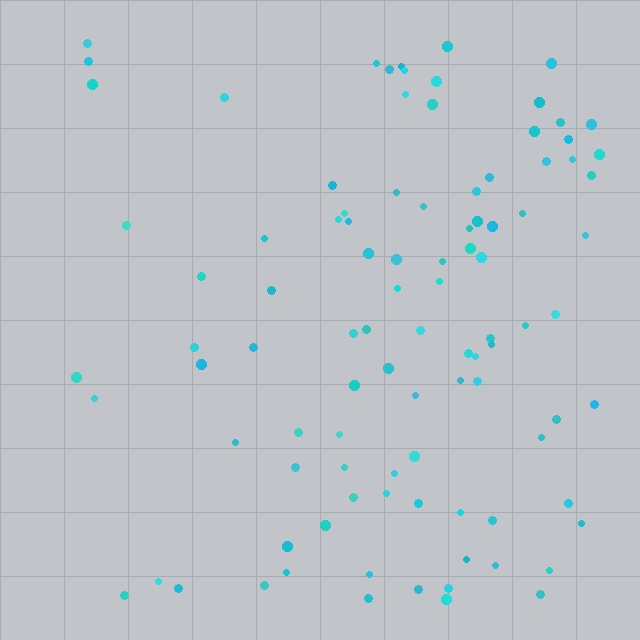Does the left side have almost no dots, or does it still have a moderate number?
Still a moderate number, just noticeably fewer than the right.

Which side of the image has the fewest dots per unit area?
The left.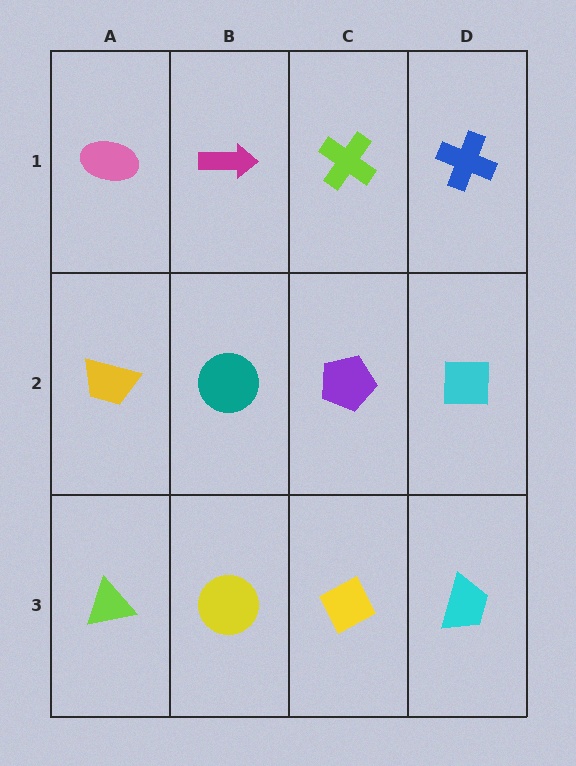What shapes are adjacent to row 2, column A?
A pink ellipse (row 1, column A), a lime triangle (row 3, column A), a teal circle (row 2, column B).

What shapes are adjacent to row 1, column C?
A purple pentagon (row 2, column C), a magenta arrow (row 1, column B), a blue cross (row 1, column D).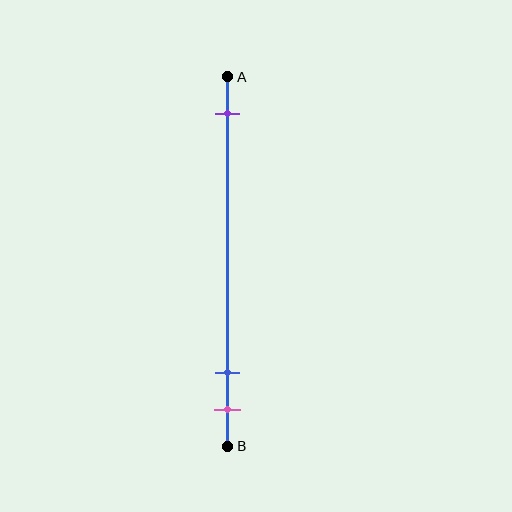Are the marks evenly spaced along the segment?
No, the marks are not evenly spaced.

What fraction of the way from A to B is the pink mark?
The pink mark is approximately 90% (0.9) of the way from A to B.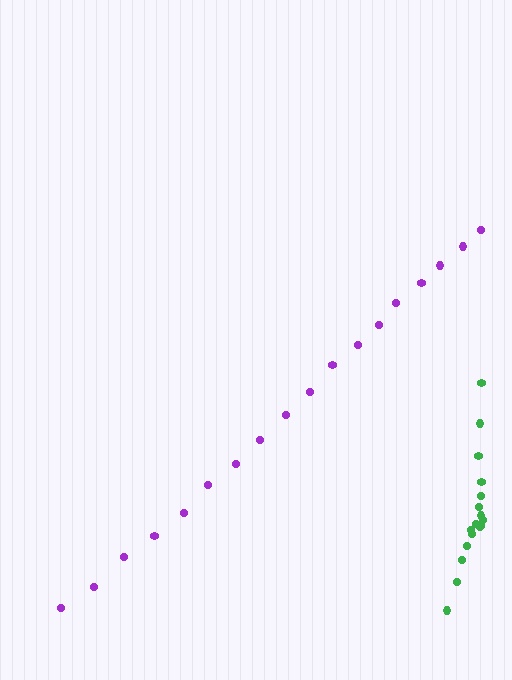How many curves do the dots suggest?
There are 2 distinct paths.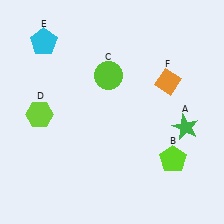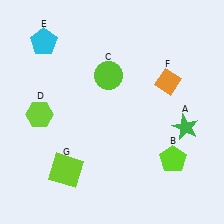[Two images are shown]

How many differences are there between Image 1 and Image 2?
There is 1 difference between the two images.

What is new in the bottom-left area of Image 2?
A lime square (G) was added in the bottom-left area of Image 2.